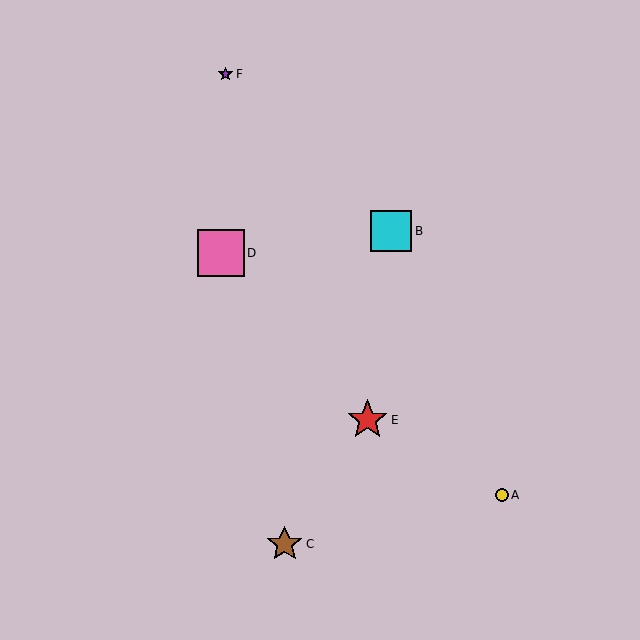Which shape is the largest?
The pink square (labeled D) is the largest.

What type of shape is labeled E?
Shape E is a red star.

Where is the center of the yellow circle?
The center of the yellow circle is at (502, 495).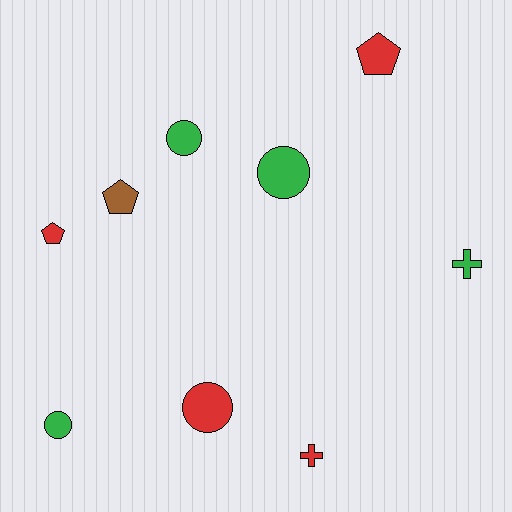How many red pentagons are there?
There are 2 red pentagons.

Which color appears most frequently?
Red, with 4 objects.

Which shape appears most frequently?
Circle, with 4 objects.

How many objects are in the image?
There are 9 objects.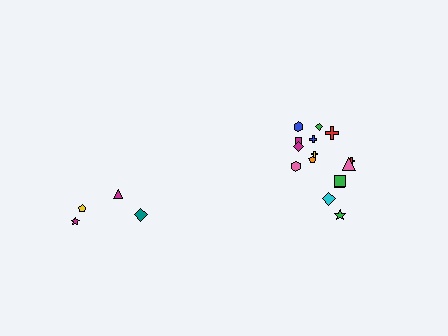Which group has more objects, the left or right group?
The right group.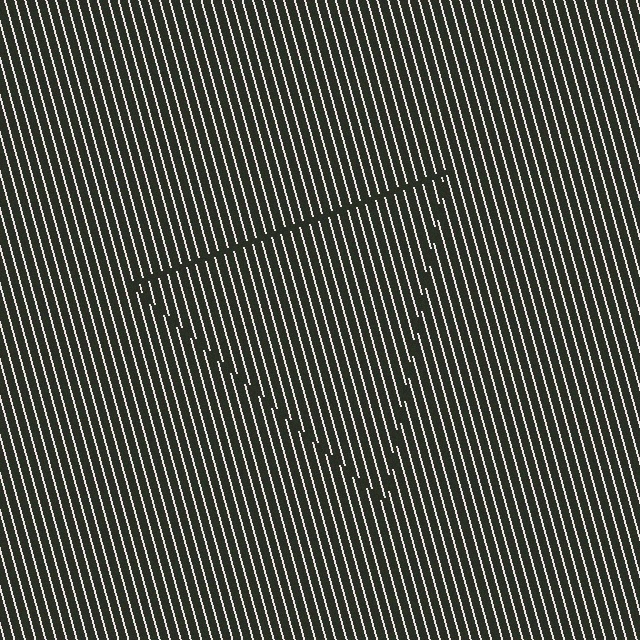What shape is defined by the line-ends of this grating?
An illusory triangle. The interior of the shape contains the same grating, shifted by half a period — the contour is defined by the phase discontinuity where line-ends from the inner and outer gratings abut.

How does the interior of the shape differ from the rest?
The interior of the shape contains the same grating, shifted by half a period — the contour is defined by the phase discontinuity where line-ends from the inner and outer gratings abut.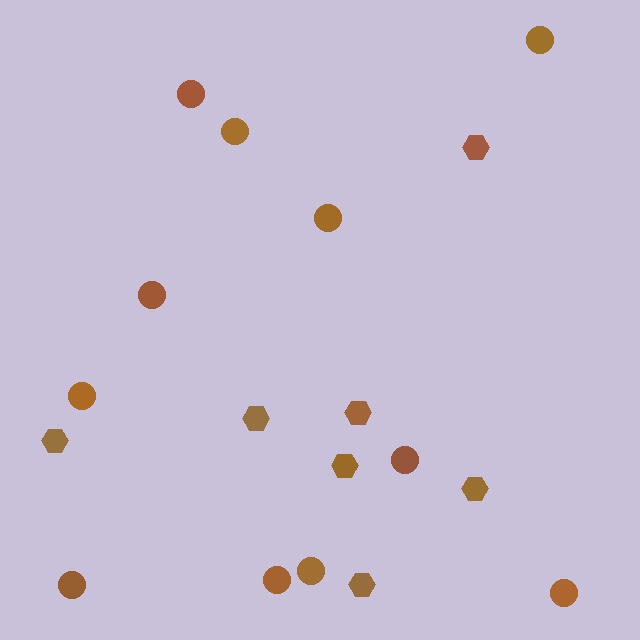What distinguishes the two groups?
There are 2 groups: one group of circles (11) and one group of hexagons (7).